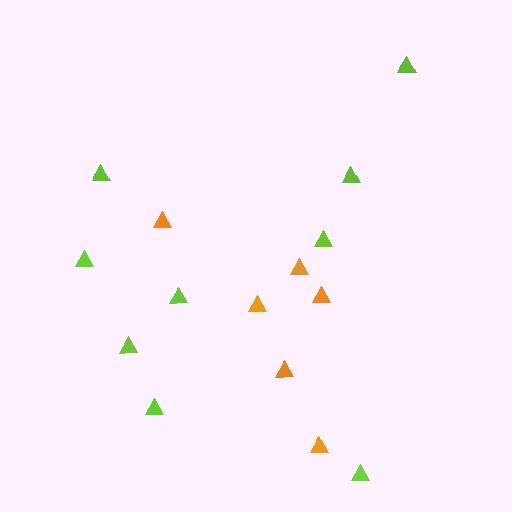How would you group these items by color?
There are 2 groups: one group of orange triangles (6) and one group of lime triangles (9).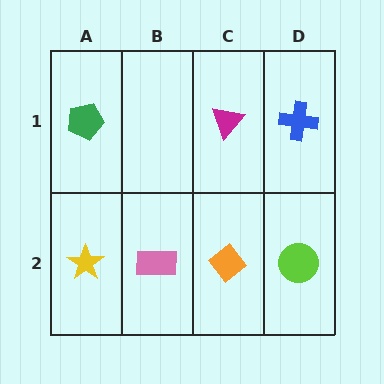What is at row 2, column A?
A yellow star.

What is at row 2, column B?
A pink rectangle.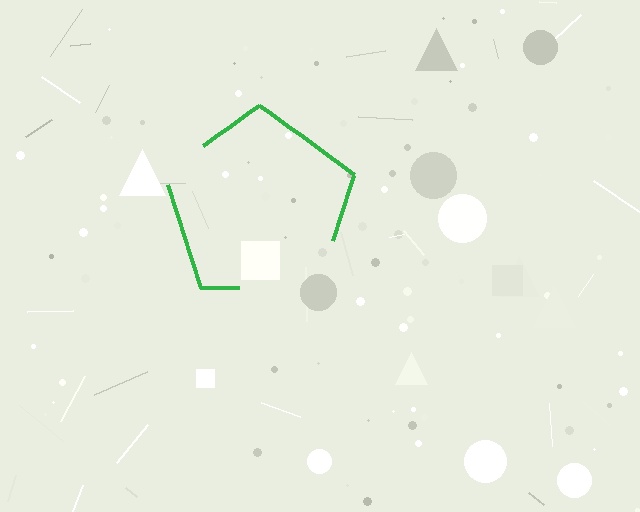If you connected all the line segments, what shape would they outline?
They would outline a pentagon.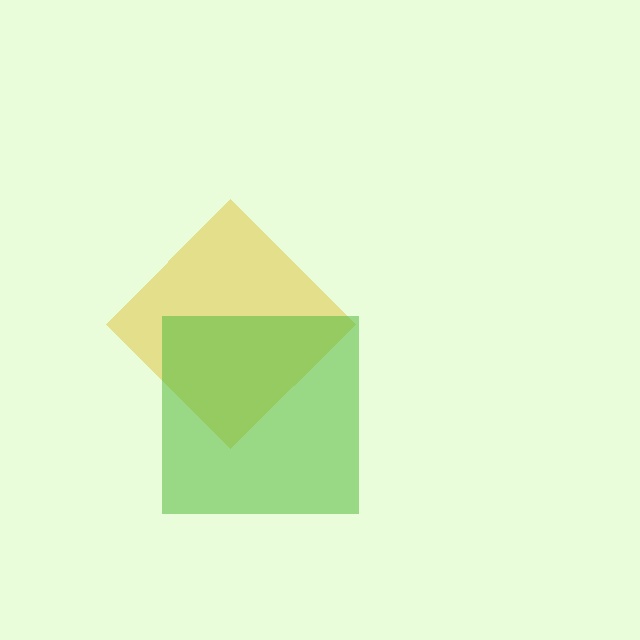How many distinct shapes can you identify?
There are 2 distinct shapes: a yellow diamond, a lime square.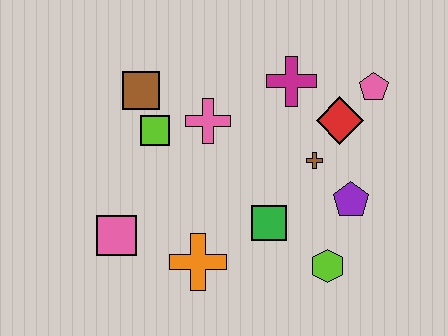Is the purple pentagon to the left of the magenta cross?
No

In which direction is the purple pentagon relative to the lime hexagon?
The purple pentagon is above the lime hexagon.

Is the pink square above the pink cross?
No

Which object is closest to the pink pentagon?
The red diamond is closest to the pink pentagon.